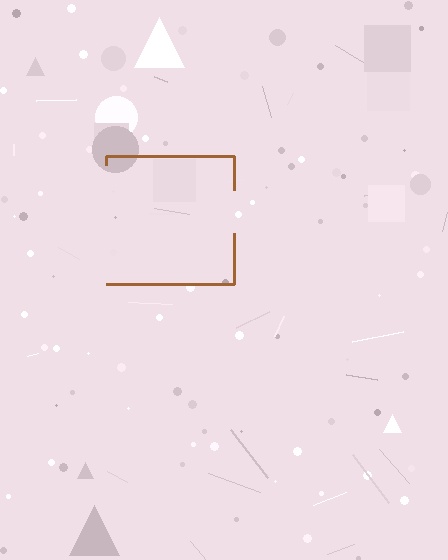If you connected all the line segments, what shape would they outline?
They would outline a square.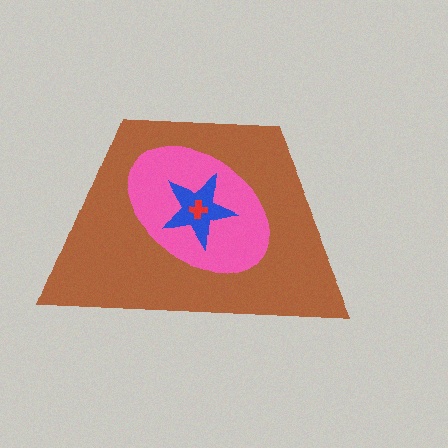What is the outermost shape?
The brown trapezoid.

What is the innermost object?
The red cross.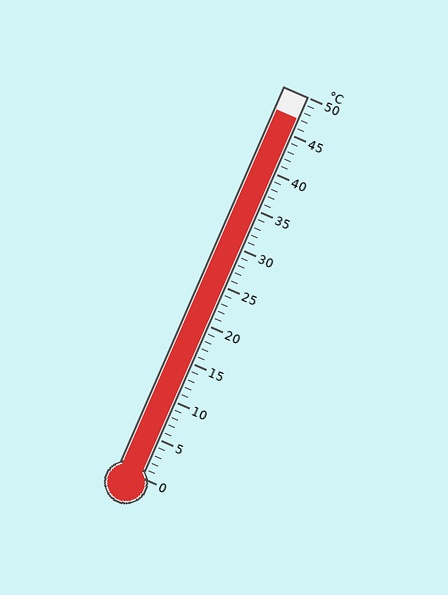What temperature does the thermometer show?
The thermometer shows approximately 47°C.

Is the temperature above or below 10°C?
The temperature is above 10°C.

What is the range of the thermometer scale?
The thermometer scale ranges from 0°C to 50°C.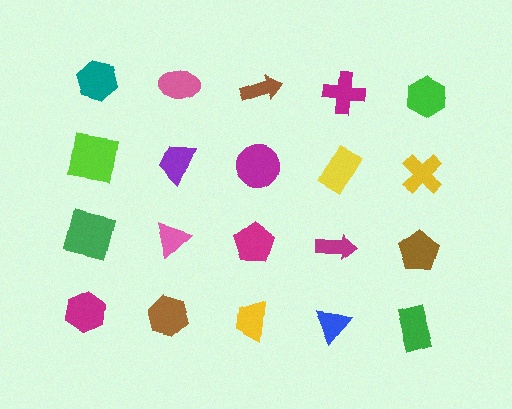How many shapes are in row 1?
5 shapes.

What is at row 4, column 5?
A green rectangle.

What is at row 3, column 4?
A magenta arrow.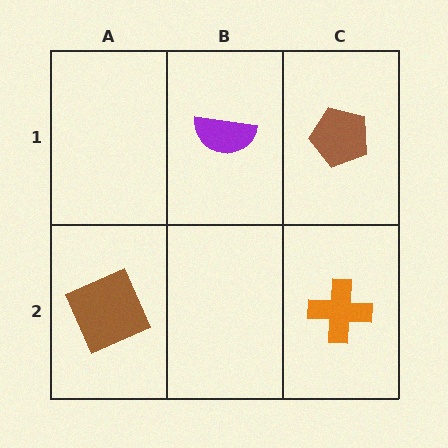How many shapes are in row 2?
2 shapes.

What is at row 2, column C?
An orange cross.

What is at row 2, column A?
A brown square.